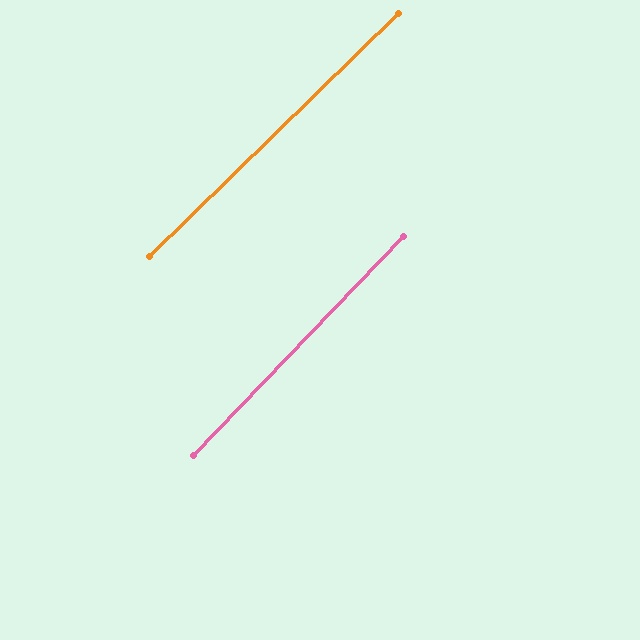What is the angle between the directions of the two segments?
Approximately 2 degrees.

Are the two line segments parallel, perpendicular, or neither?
Parallel — their directions differ by only 1.9°.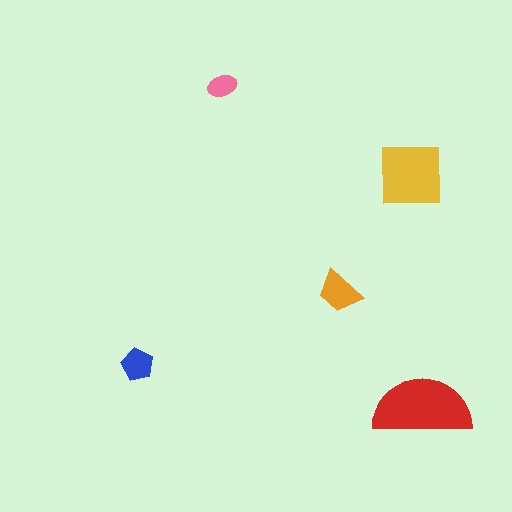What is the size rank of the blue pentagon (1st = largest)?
4th.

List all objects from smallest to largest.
The pink ellipse, the blue pentagon, the orange trapezoid, the yellow square, the red semicircle.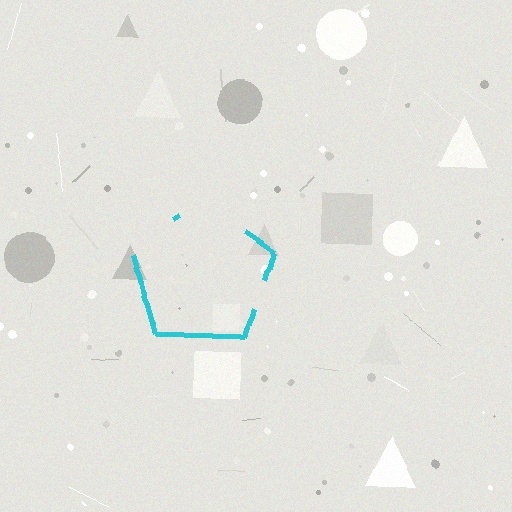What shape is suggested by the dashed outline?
The dashed outline suggests a pentagon.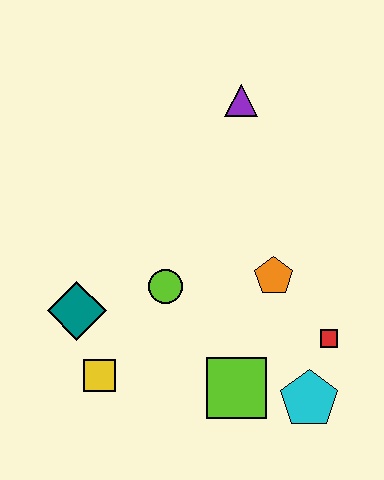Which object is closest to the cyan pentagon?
The red square is closest to the cyan pentagon.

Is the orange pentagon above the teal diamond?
Yes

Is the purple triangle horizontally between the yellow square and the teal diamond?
No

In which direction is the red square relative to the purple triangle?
The red square is below the purple triangle.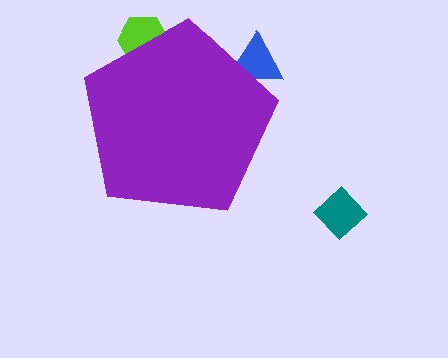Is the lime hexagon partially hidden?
Yes, the lime hexagon is partially hidden behind the purple pentagon.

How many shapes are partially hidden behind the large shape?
2 shapes are partially hidden.